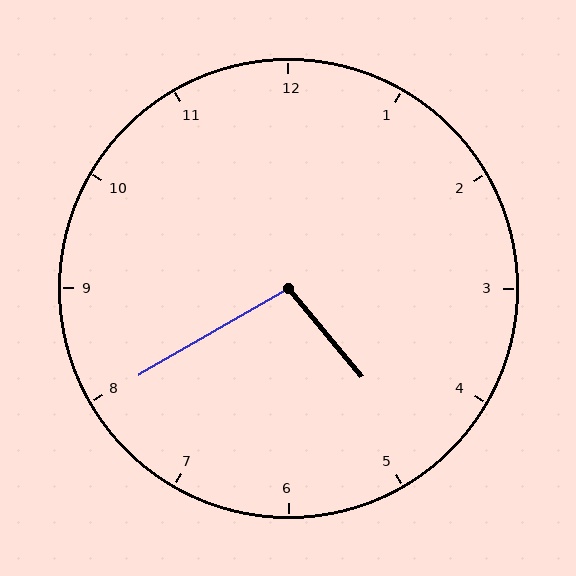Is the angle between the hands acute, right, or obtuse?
It is obtuse.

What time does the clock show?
4:40.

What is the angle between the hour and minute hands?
Approximately 100 degrees.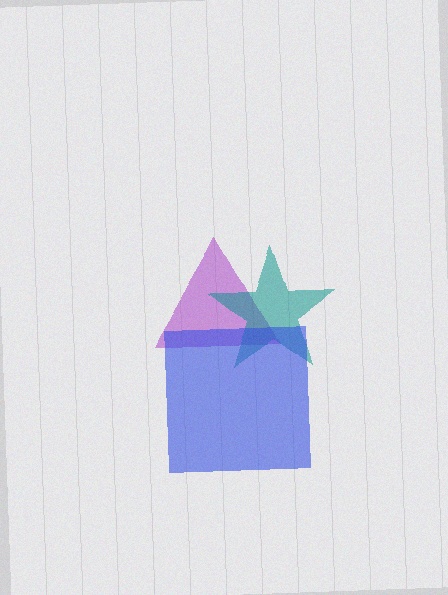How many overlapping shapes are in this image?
There are 3 overlapping shapes in the image.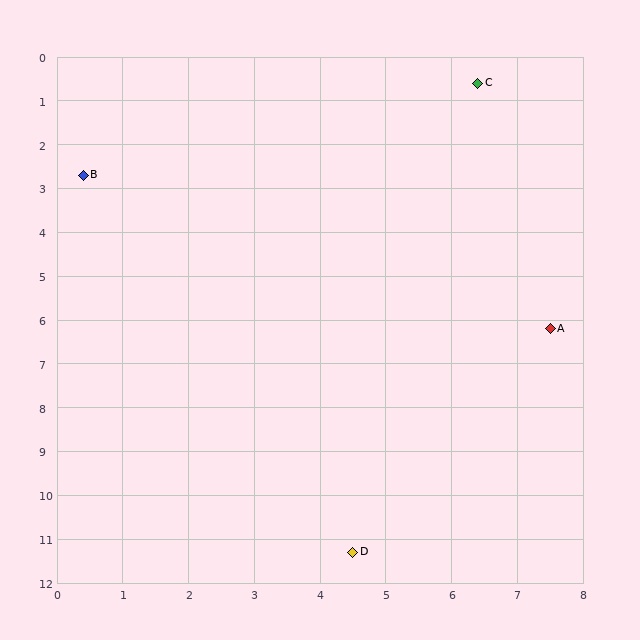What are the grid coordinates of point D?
Point D is at approximately (4.5, 11.3).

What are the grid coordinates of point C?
Point C is at approximately (6.4, 0.6).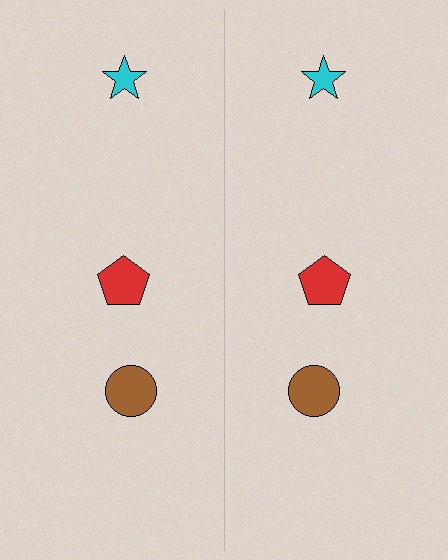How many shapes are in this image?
There are 6 shapes in this image.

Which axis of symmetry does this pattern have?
The pattern has a vertical axis of symmetry running through the center of the image.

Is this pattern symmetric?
Yes, this pattern has bilateral (reflection) symmetry.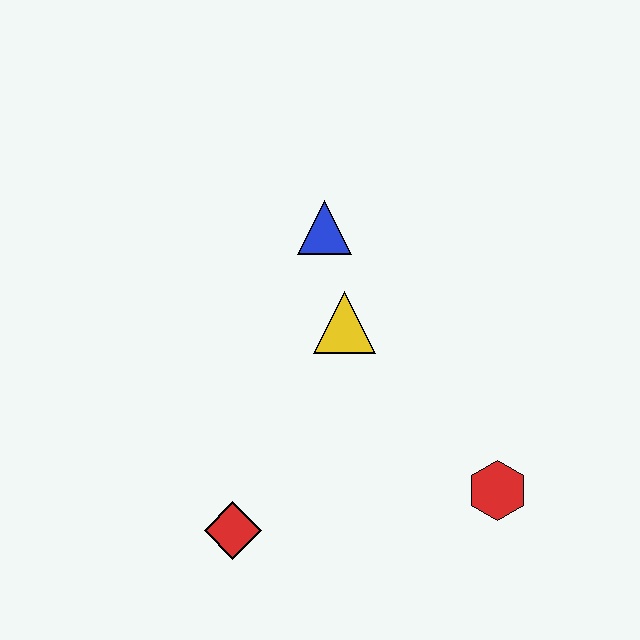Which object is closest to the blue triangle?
The yellow triangle is closest to the blue triangle.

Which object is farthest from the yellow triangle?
The red diamond is farthest from the yellow triangle.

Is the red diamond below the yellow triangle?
Yes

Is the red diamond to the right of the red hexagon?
No